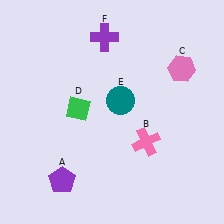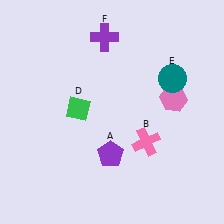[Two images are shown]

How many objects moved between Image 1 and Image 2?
3 objects moved between the two images.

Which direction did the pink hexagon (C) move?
The pink hexagon (C) moved down.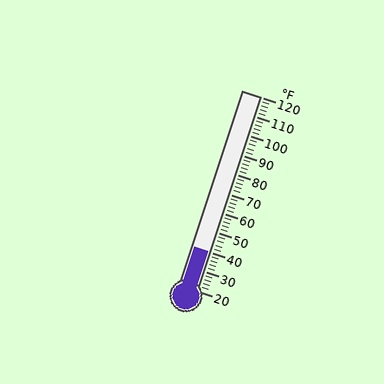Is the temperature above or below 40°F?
The temperature is at 40°F.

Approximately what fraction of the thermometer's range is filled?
The thermometer is filled to approximately 20% of its range.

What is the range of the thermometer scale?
The thermometer scale ranges from 20°F to 120°F.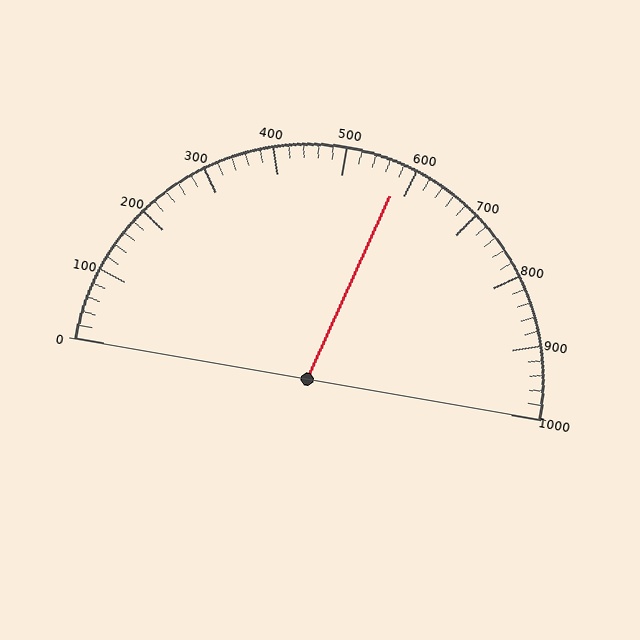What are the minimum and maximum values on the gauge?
The gauge ranges from 0 to 1000.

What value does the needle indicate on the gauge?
The needle indicates approximately 580.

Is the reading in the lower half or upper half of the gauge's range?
The reading is in the upper half of the range (0 to 1000).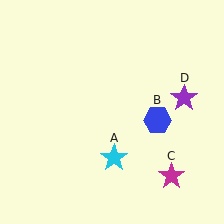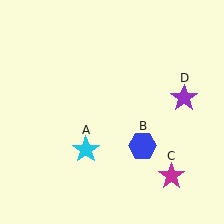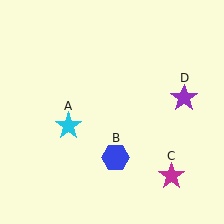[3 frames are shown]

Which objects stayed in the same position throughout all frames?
Magenta star (object C) and purple star (object D) remained stationary.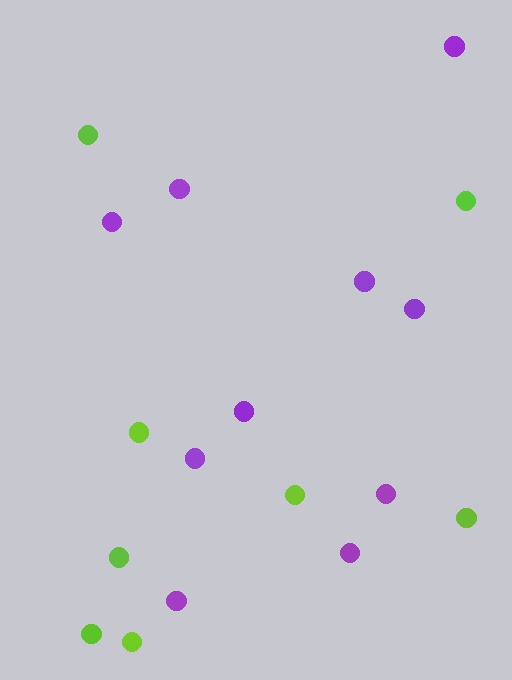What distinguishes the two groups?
There are 2 groups: one group of lime circles (8) and one group of purple circles (10).